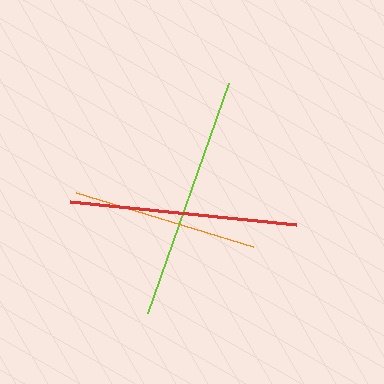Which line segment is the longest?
The lime line is the longest at approximately 244 pixels.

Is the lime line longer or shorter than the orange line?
The lime line is longer than the orange line.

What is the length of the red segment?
The red segment is approximately 227 pixels long.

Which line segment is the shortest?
The orange line is the shortest at approximately 185 pixels.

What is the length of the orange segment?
The orange segment is approximately 185 pixels long.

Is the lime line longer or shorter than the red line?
The lime line is longer than the red line.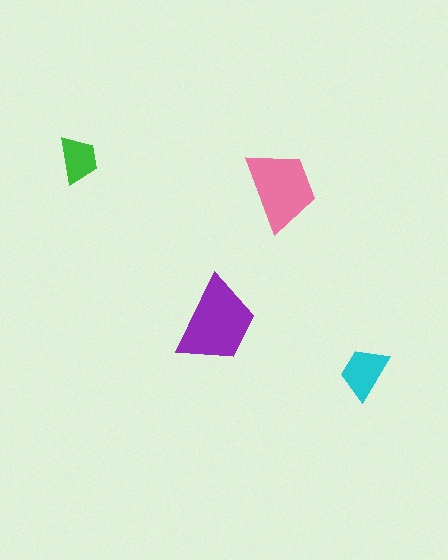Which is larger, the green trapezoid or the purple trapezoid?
The purple one.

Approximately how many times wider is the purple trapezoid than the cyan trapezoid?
About 1.5 times wider.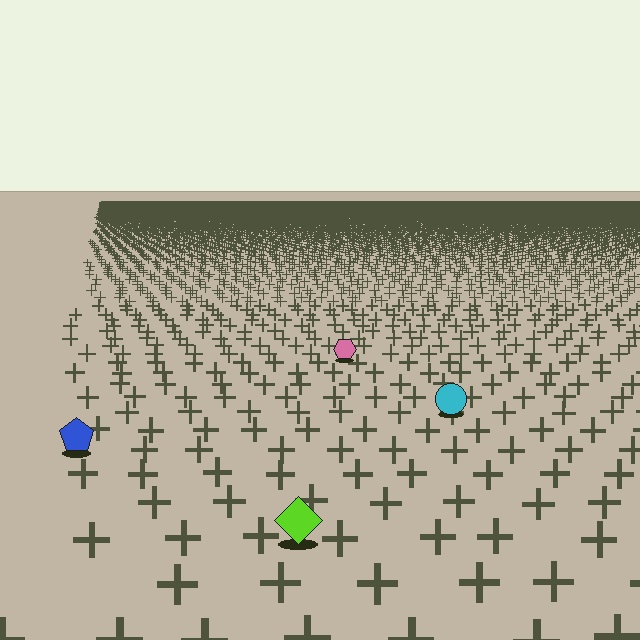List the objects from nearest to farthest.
From nearest to farthest: the lime diamond, the blue pentagon, the cyan circle, the pink hexagon.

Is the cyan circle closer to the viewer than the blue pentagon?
No. The blue pentagon is closer — you can tell from the texture gradient: the ground texture is coarser near it.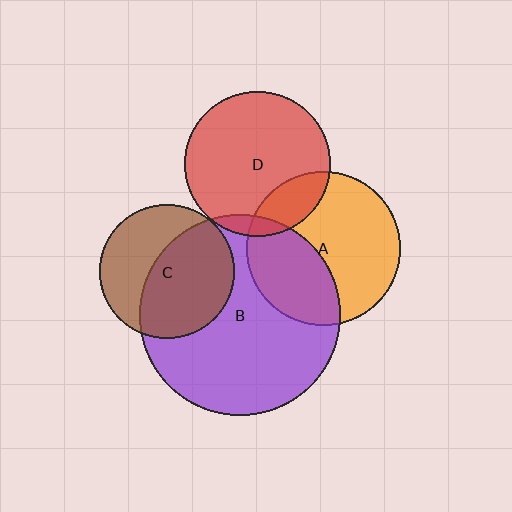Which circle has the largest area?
Circle B (purple).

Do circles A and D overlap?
Yes.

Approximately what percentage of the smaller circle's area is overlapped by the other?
Approximately 20%.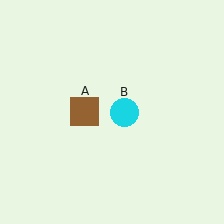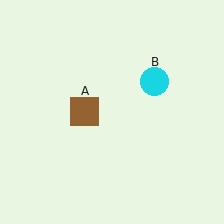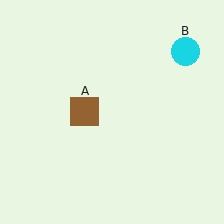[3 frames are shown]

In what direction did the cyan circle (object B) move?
The cyan circle (object B) moved up and to the right.